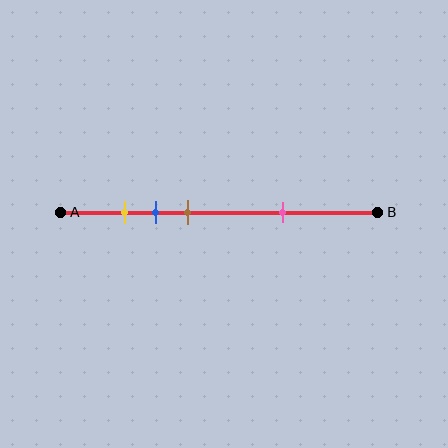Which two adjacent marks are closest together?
The yellow and blue marks are the closest adjacent pair.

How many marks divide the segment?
There are 4 marks dividing the segment.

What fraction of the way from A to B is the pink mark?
The pink mark is approximately 70% (0.7) of the way from A to B.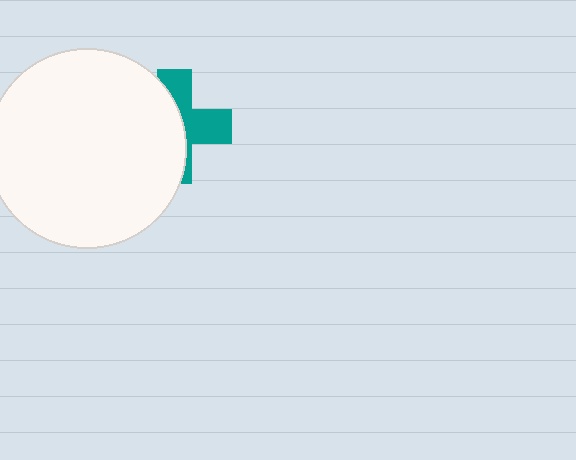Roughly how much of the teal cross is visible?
A small part of it is visible (roughly 43%).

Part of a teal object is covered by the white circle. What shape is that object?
It is a cross.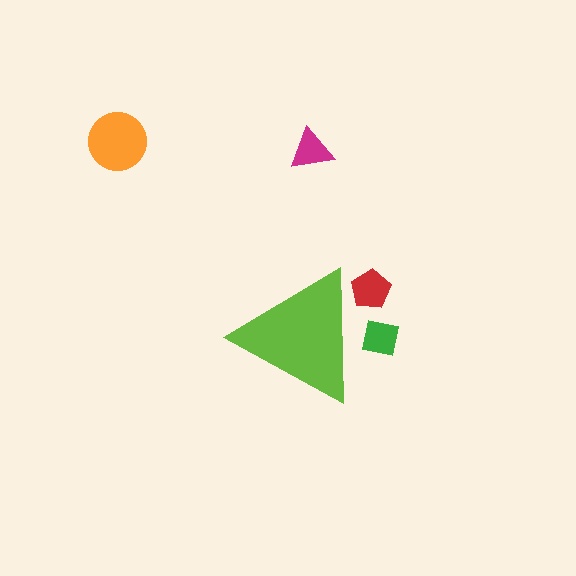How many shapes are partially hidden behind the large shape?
2 shapes are partially hidden.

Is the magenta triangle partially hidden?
No, the magenta triangle is fully visible.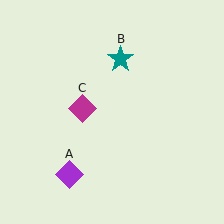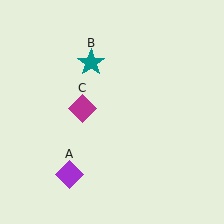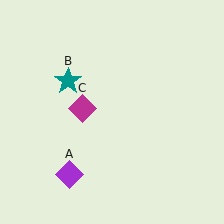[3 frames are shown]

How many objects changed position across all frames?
1 object changed position: teal star (object B).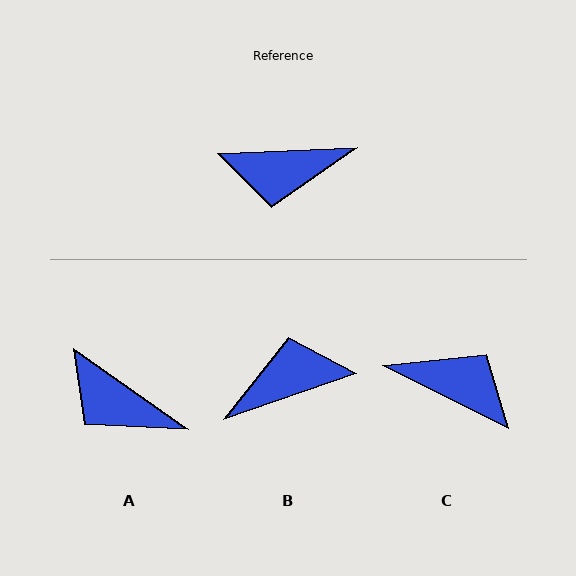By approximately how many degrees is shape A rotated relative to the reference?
Approximately 37 degrees clockwise.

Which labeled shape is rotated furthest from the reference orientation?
B, about 163 degrees away.